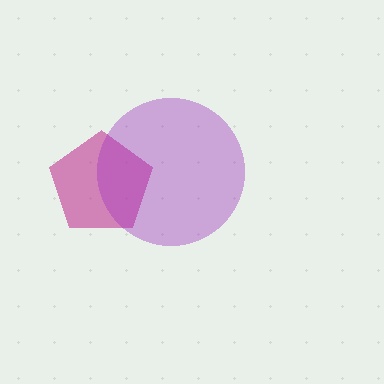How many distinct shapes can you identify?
There are 2 distinct shapes: a magenta pentagon, a purple circle.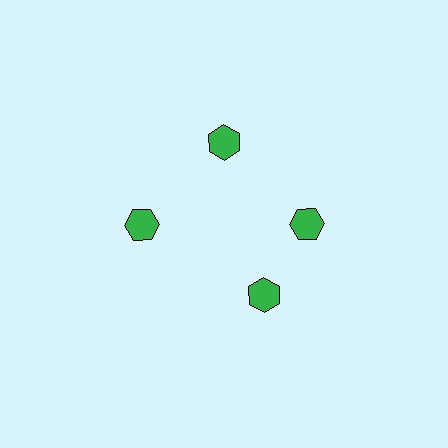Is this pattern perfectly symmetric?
No. The 4 green hexagons are arranged in a ring, but one element near the 6 o'clock position is rotated out of alignment along the ring, breaking the 4-fold rotational symmetry.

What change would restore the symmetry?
The symmetry would be restored by rotating it back into even spacing with its neighbors so that all 4 hexagons sit at equal angles and equal distance from the center.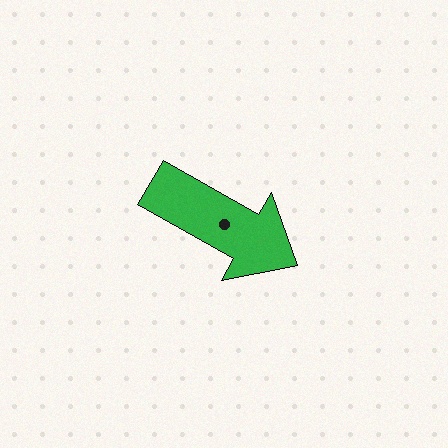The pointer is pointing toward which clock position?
Roughly 4 o'clock.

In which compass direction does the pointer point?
Southeast.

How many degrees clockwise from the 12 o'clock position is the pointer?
Approximately 120 degrees.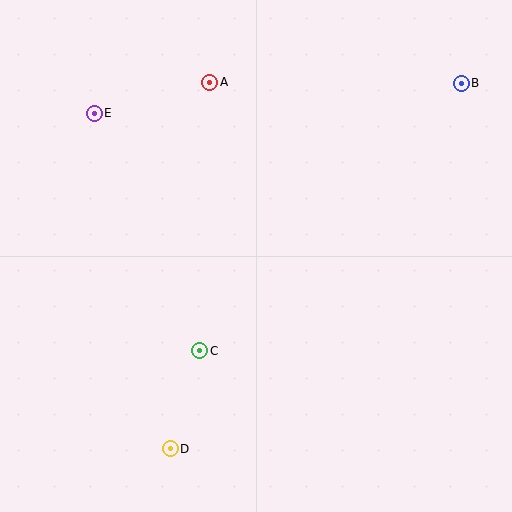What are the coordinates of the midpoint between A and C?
The midpoint between A and C is at (205, 216).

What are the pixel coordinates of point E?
Point E is at (94, 113).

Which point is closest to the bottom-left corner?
Point D is closest to the bottom-left corner.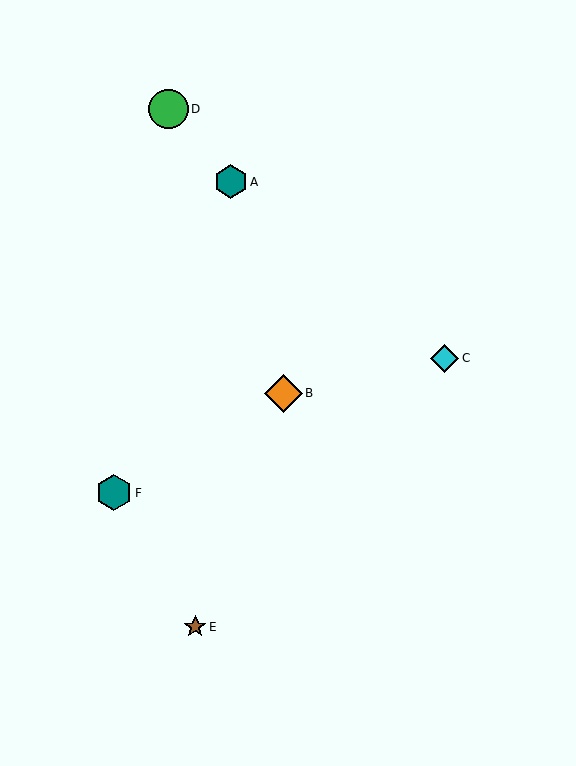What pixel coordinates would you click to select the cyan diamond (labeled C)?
Click at (445, 358) to select the cyan diamond C.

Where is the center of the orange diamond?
The center of the orange diamond is at (283, 393).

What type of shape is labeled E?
Shape E is a brown star.